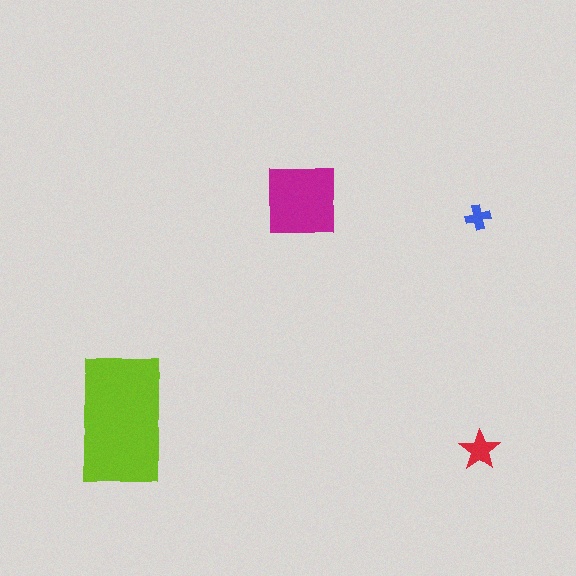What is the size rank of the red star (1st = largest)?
3rd.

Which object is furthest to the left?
The lime rectangle is leftmost.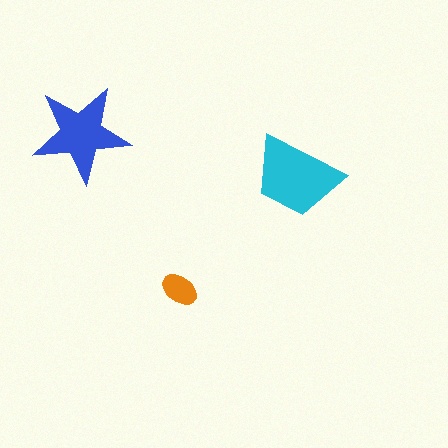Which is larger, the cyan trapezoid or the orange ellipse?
The cyan trapezoid.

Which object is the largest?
The cyan trapezoid.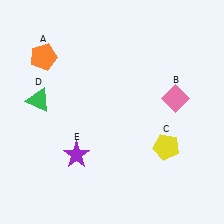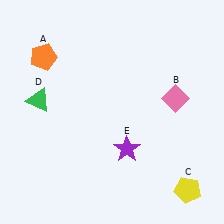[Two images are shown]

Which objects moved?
The objects that moved are: the yellow pentagon (C), the purple star (E).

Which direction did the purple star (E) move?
The purple star (E) moved right.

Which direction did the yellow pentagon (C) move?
The yellow pentagon (C) moved down.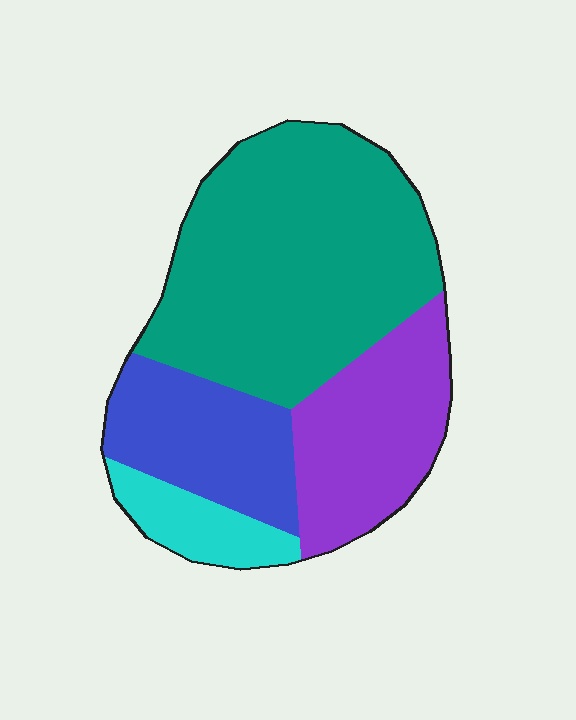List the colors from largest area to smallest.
From largest to smallest: teal, purple, blue, cyan.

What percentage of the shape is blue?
Blue takes up about one fifth (1/5) of the shape.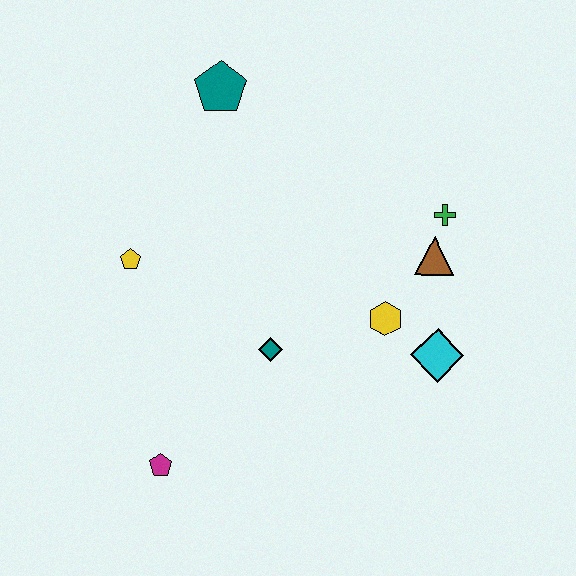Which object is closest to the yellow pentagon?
The teal diamond is closest to the yellow pentagon.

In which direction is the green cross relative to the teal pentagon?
The green cross is to the right of the teal pentagon.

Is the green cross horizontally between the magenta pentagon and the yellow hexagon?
No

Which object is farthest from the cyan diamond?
The teal pentagon is farthest from the cyan diamond.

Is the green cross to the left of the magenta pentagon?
No